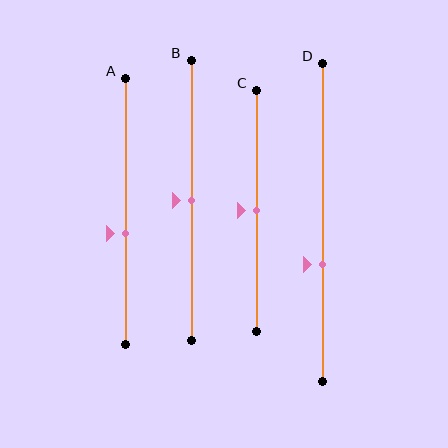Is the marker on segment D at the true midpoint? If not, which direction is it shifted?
No, the marker on segment D is shifted downward by about 13% of the segment length.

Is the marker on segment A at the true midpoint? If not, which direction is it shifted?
No, the marker on segment A is shifted downward by about 8% of the segment length.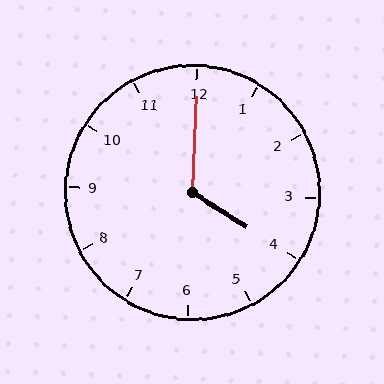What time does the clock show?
4:00.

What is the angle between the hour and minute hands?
Approximately 120 degrees.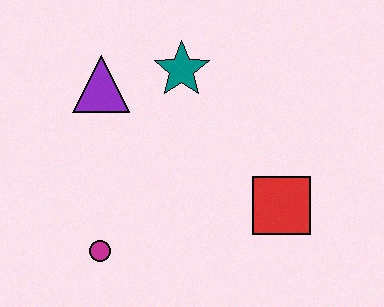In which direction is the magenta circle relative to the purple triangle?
The magenta circle is below the purple triangle.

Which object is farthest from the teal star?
The magenta circle is farthest from the teal star.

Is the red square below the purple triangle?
Yes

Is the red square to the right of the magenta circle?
Yes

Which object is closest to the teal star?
The purple triangle is closest to the teal star.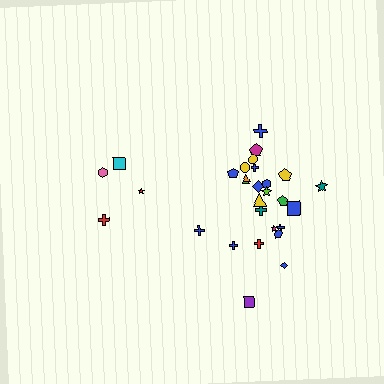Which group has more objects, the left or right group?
The right group.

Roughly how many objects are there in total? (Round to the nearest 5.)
Roughly 30 objects in total.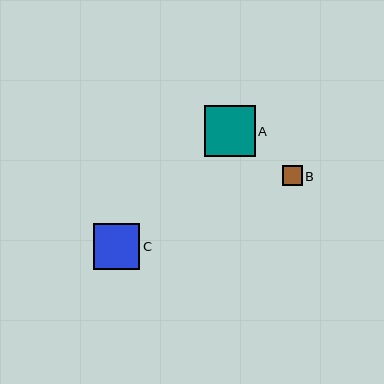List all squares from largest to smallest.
From largest to smallest: A, C, B.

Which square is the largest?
Square A is the largest with a size of approximately 51 pixels.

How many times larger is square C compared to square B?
Square C is approximately 2.3 times the size of square B.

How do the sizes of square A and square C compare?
Square A and square C are approximately the same size.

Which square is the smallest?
Square B is the smallest with a size of approximately 20 pixels.